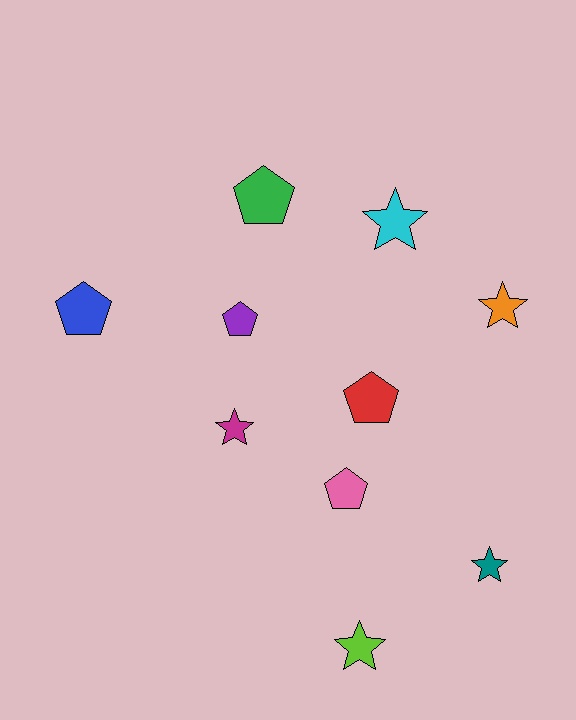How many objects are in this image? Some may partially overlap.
There are 10 objects.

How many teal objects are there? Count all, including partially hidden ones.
There is 1 teal object.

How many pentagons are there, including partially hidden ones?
There are 5 pentagons.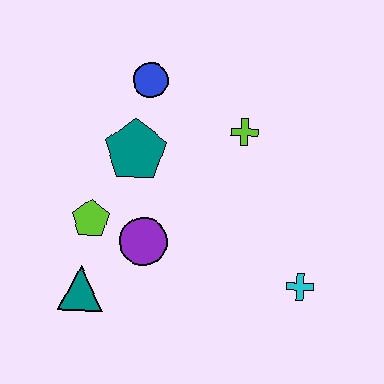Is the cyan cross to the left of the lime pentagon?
No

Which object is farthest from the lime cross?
The teal triangle is farthest from the lime cross.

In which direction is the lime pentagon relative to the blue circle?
The lime pentagon is below the blue circle.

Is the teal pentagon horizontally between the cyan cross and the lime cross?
No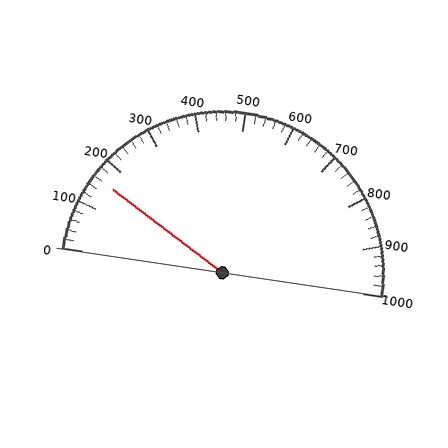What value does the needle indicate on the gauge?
The needle indicates approximately 160.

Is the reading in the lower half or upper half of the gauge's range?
The reading is in the lower half of the range (0 to 1000).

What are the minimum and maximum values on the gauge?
The gauge ranges from 0 to 1000.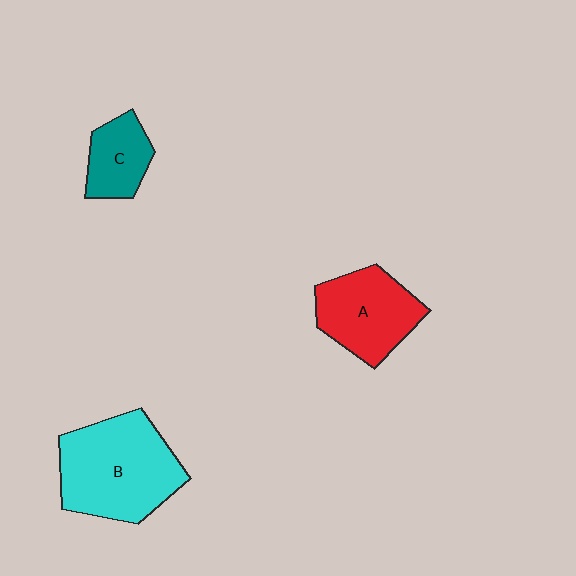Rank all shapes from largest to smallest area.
From largest to smallest: B (cyan), A (red), C (teal).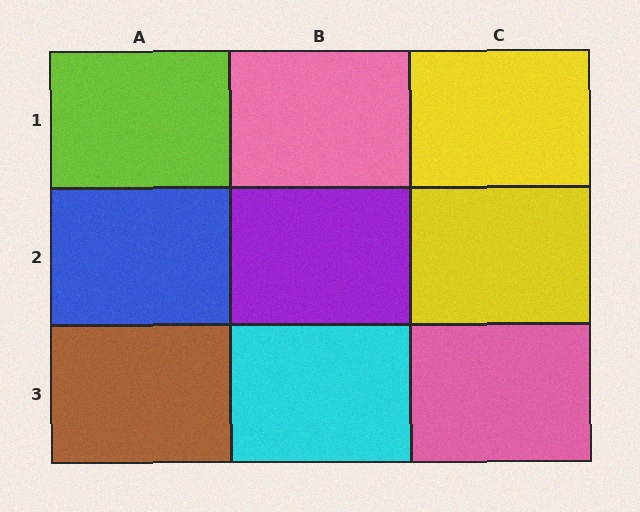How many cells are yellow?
2 cells are yellow.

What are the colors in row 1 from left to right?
Lime, pink, yellow.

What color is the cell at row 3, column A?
Brown.